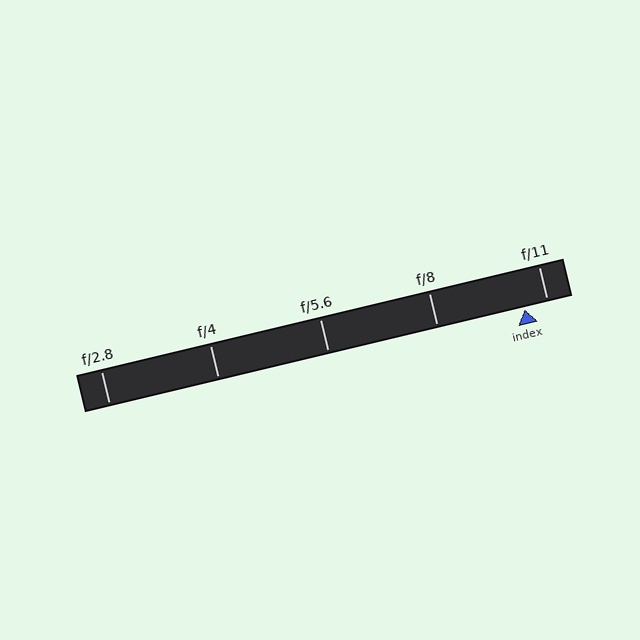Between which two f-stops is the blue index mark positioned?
The index mark is between f/8 and f/11.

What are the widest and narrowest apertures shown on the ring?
The widest aperture shown is f/2.8 and the narrowest is f/11.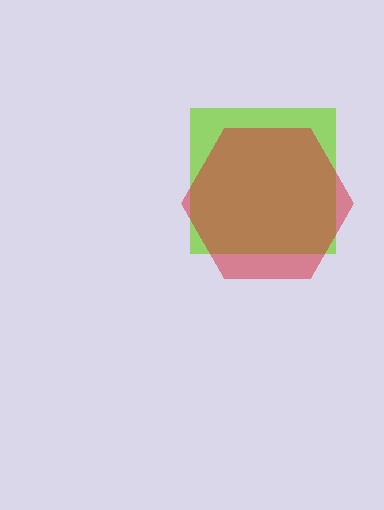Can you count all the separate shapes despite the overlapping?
Yes, there are 2 separate shapes.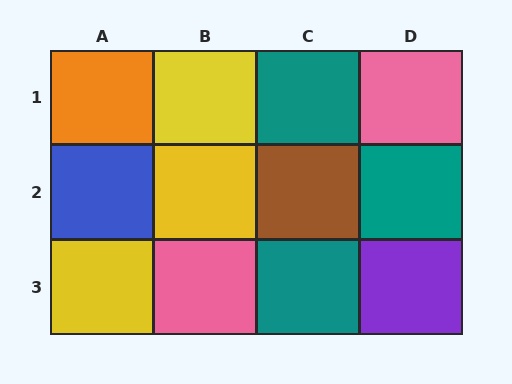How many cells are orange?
1 cell is orange.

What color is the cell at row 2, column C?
Brown.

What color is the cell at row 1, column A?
Orange.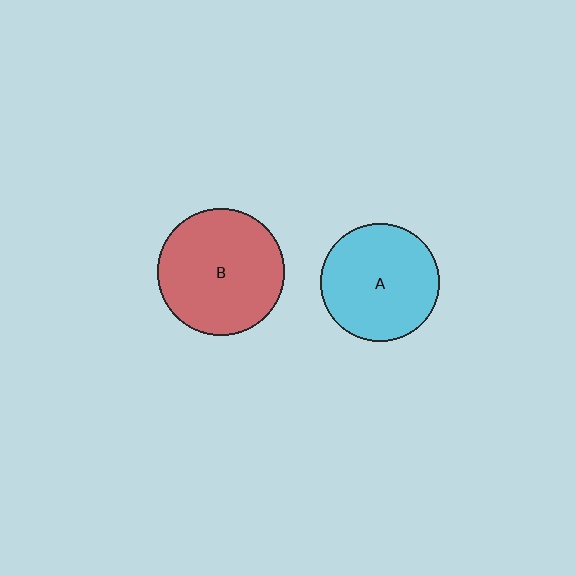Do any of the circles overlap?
No, none of the circles overlap.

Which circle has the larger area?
Circle B (red).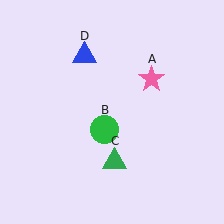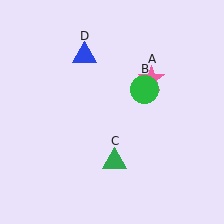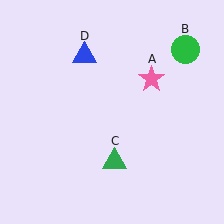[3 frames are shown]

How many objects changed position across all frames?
1 object changed position: green circle (object B).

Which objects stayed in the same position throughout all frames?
Pink star (object A) and green triangle (object C) and blue triangle (object D) remained stationary.